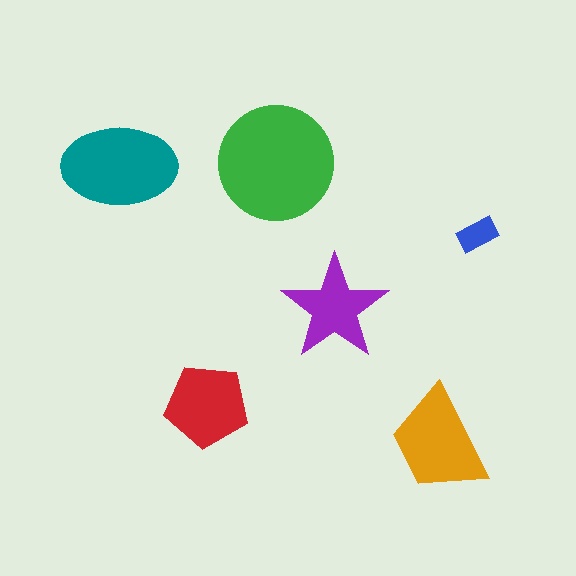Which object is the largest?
The green circle.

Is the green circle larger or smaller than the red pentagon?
Larger.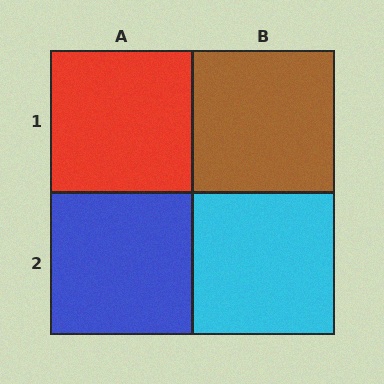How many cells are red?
1 cell is red.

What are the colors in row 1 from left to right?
Red, brown.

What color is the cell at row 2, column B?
Cyan.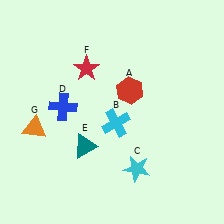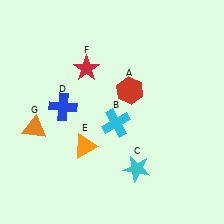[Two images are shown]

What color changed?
The triangle (E) changed from teal in Image 1 to orange in Image 2.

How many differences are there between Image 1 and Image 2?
There is 1 difference between the two images.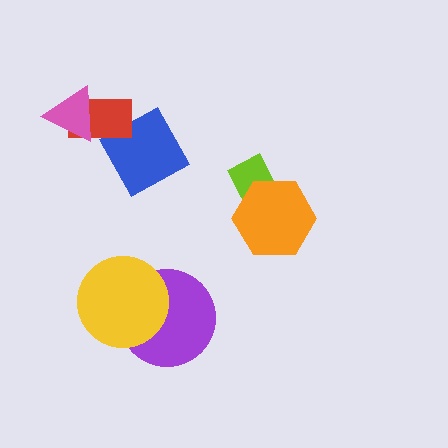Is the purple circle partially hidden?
Yes, it is partially covered by another shape.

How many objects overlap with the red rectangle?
2 objects overlap with the red rectangle.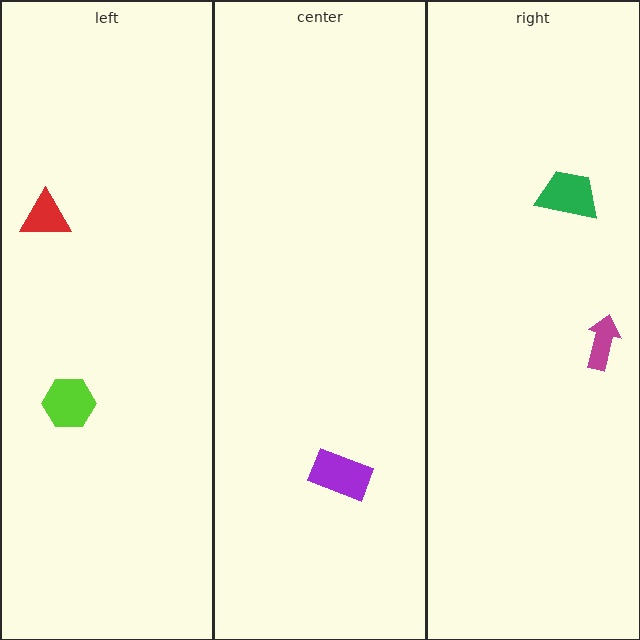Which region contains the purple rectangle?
The center region.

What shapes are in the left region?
The lime hexagon, the red triangle.